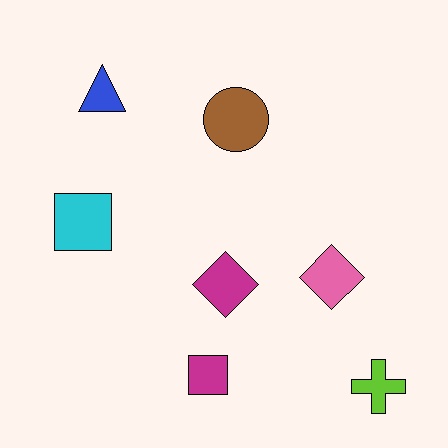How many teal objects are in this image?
There are no teal objects.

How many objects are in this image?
There are 7 objects.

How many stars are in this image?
There are no stars.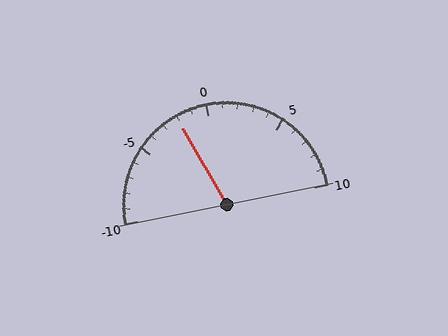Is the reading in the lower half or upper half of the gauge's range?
The reading is in the lower half of the range (-10 to 10).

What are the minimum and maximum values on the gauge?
The gauge ranges from -10 to 10.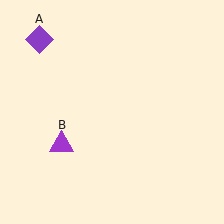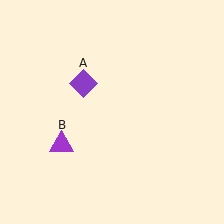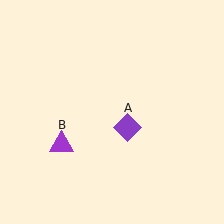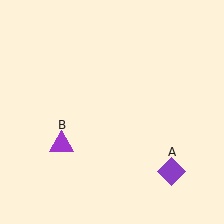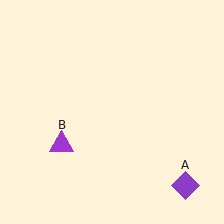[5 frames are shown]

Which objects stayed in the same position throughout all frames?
Purple triangle (object B) remained stationary.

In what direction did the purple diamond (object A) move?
The purple diamond (object A) moved down and to the right.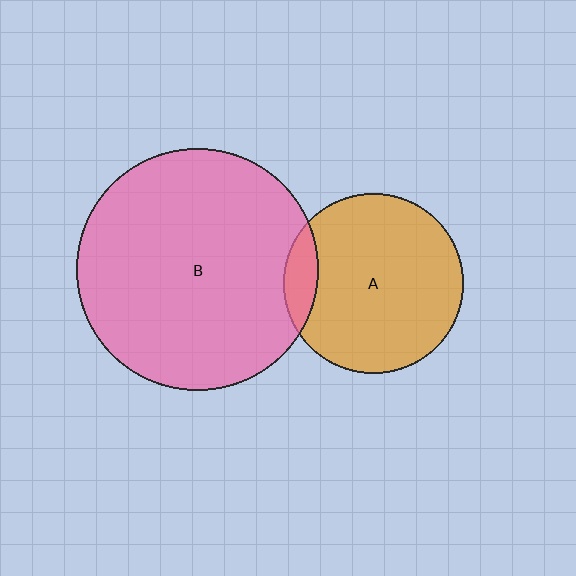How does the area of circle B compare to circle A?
Approximately 1.8 times.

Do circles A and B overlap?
Yes.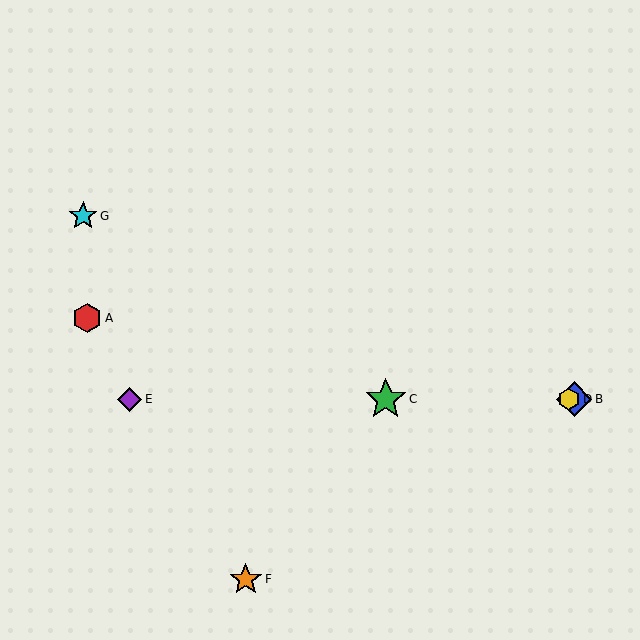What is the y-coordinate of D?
Object D is at y≈399.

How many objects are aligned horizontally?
4 objects (B, C, D, E) are aligned horizontally.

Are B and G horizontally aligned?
No, B is at y≈399 and G is at y≈216.